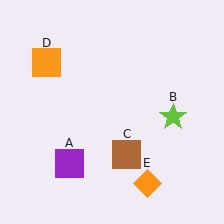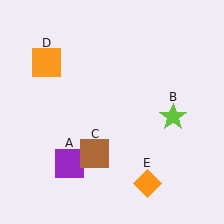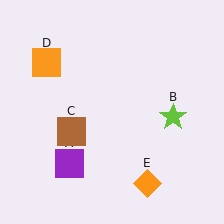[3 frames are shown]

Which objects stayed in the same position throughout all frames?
Purple square (object A) and lime star (object B) and orange square (object D) and orange diamond (object E) remained stationary.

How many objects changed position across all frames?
1 object changed position: brown square (object C).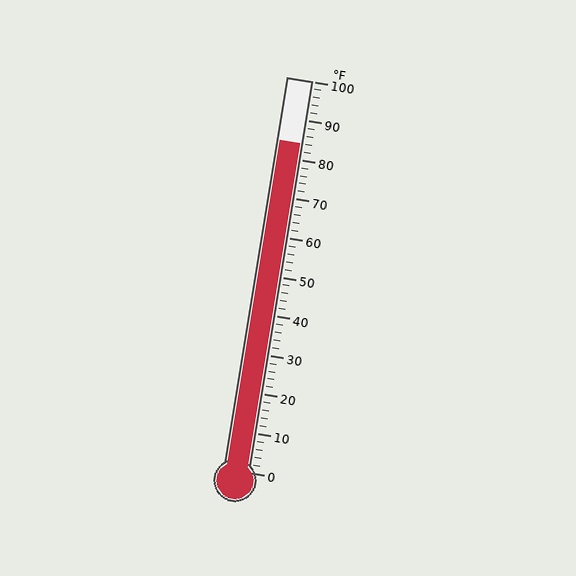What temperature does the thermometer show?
The thermometer shows approximately 84°F.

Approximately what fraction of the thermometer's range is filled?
The thermometer is filled to approximately 85% of its range.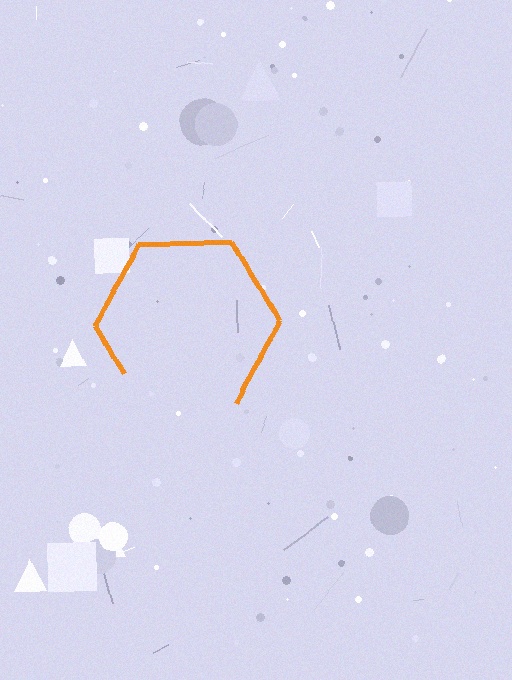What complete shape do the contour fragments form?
The contour fragments form a hexagon.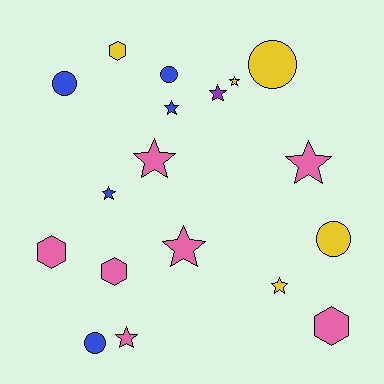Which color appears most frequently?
Pink, with 7 objects.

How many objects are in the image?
There are 18 objects.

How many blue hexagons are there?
There are no blue hexagons.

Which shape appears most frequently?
Star, with 9 objects.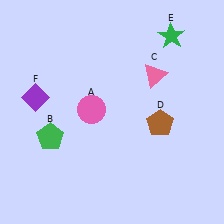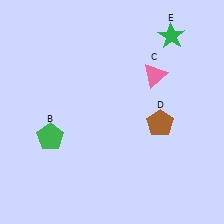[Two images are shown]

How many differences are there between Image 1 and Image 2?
There are 2 differences between the two images.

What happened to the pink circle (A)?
The pink circle (A) was removed in Image 2. It was in the top-left area of Image 1.